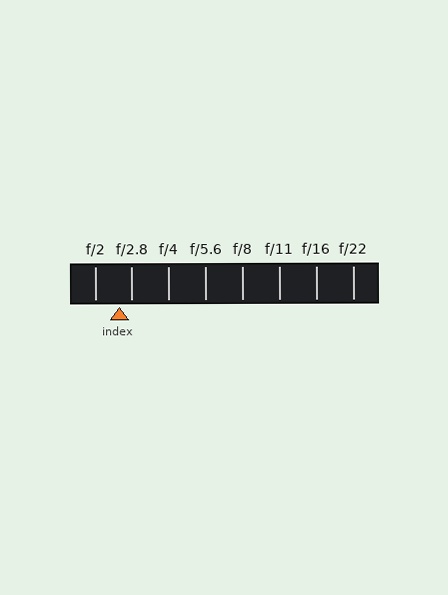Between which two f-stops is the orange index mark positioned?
The index mark is between f/2 and f/2.8.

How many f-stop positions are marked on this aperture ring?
There are 8 f-stop positions marked.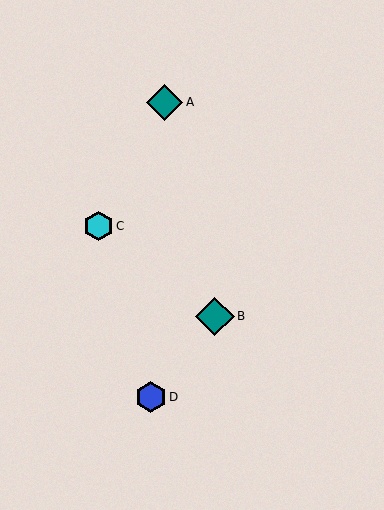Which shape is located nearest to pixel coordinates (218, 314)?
The teal diamond (labeled B) at (215, 316) is nearest to that location.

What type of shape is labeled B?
Shape B is a teal diamond.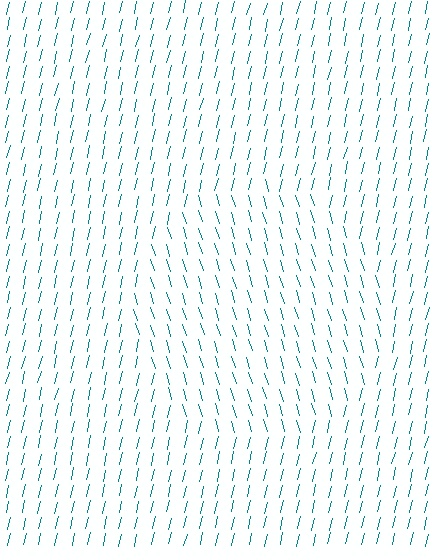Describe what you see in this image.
The image is filled with small teal line segments. A circle region in the image has lines oriented differently from the surrounding lines, creating a visible texture boundary.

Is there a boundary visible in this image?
Yes, there is a texture boundary formed by a change in line orientation.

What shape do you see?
I see a circle.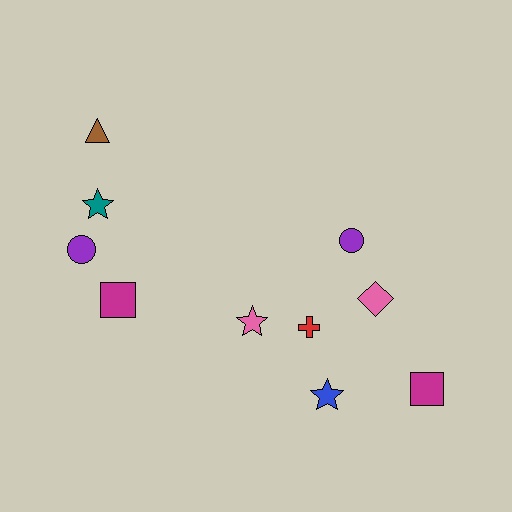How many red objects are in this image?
There is 1 red object.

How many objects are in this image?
There are 10 objects.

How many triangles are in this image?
There is 1 triangle.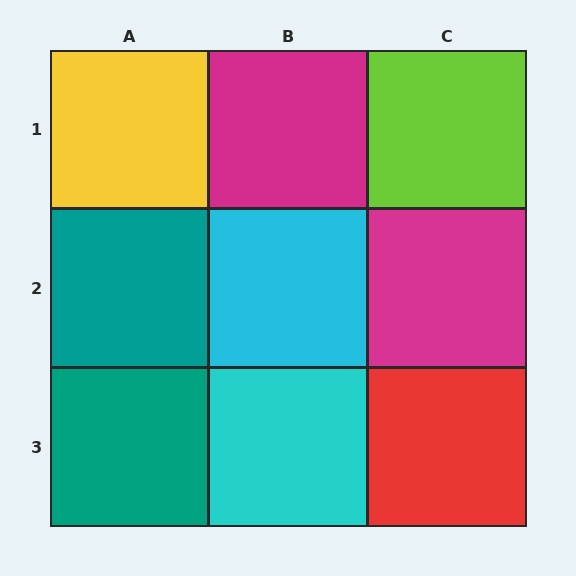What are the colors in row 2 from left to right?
Teal, cyan, magenta.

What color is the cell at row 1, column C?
Lime.